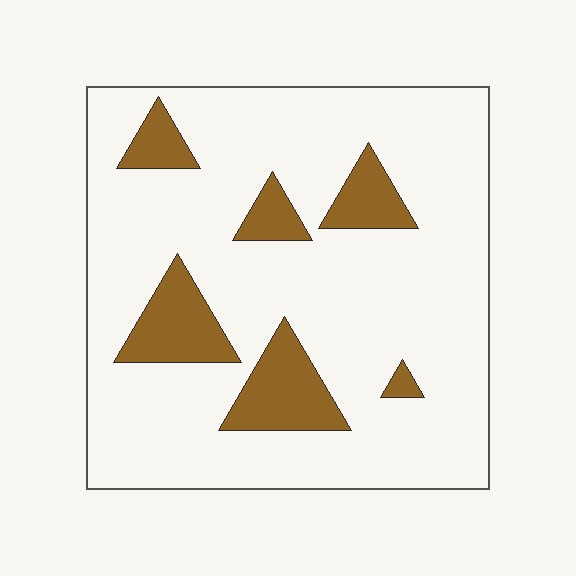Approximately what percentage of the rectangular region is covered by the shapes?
Approximately 15%.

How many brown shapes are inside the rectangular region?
6.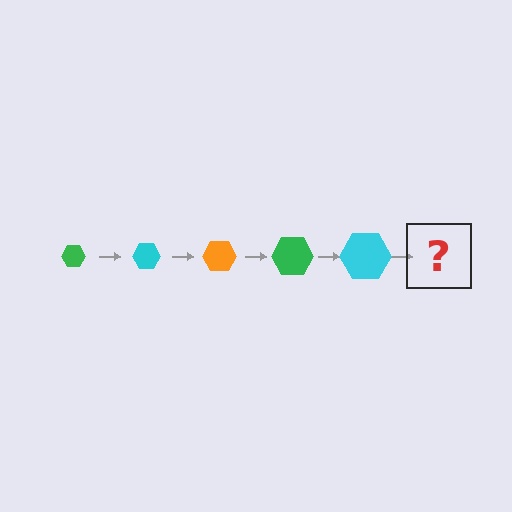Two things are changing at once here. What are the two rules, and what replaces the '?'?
The two rules are that the hexagon grows larger each step and the color cycles through green, cyan, and orange. The '?' should be an orange hexagon, larger than the previous one.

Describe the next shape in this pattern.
It should be an orange hexagon, larger than the previous one.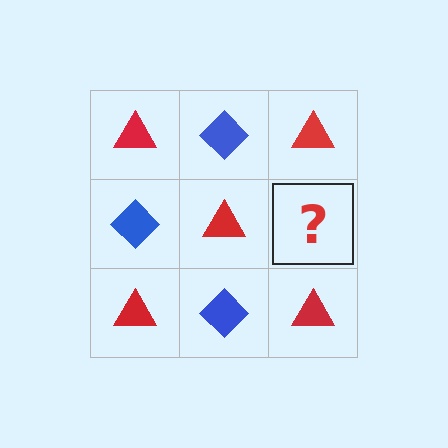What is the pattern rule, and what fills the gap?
The rule is that it alternates red triangle and blue diamond in a checkerboard pattern. The gap should be filled with a blue diamond.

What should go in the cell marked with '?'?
The missing cell should contain a blue diamond.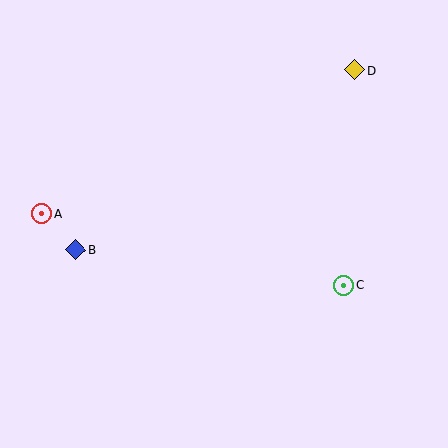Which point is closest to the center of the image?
Point C at (343, 286) is closest to the center.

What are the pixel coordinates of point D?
Point D is at (354, 70).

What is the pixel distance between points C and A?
The distance between C and A is 310 pixels.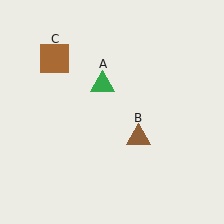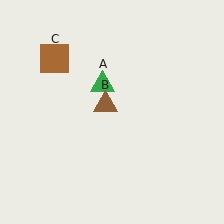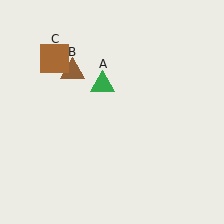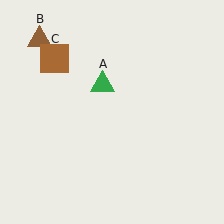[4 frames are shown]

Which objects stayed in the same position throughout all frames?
Green triangle (object A) and brown square (object C) remained stationary.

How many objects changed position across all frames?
1 object changed position: brown triangle (object B).